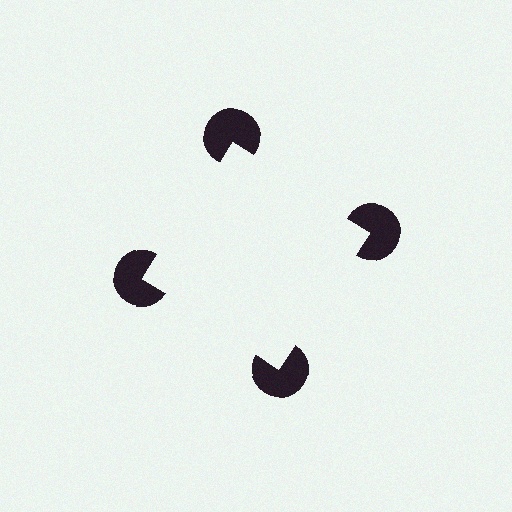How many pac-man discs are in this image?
There are 4 — one at each vertex of the illusory square.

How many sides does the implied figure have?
4 sides.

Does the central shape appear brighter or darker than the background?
It typically appears slightly brighter than the background, even though no actual brightness change is drawn.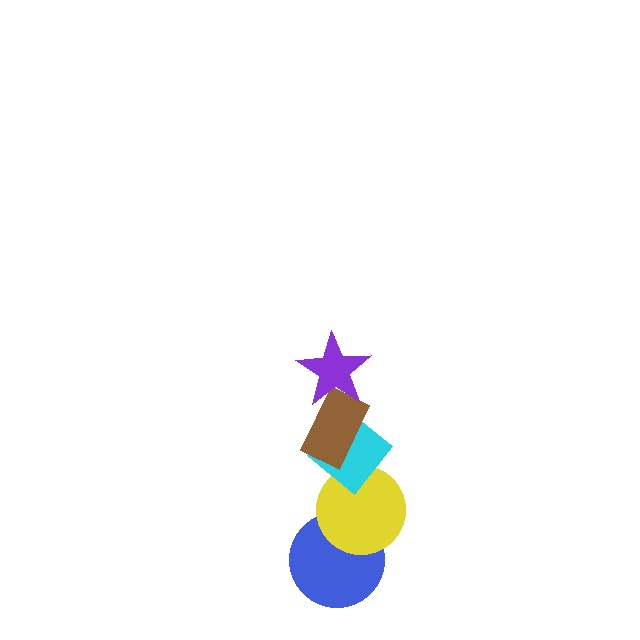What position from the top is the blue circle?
The blue circle is 5th from the top.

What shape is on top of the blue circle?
The yellow circle is on top of the blue circle.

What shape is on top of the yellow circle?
The cyan diamond is on top of the yellow circle.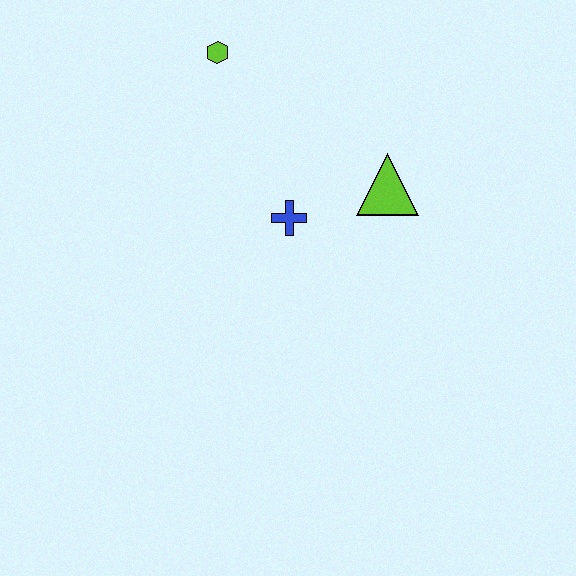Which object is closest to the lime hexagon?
The blue cross is closest to the lime hexagon.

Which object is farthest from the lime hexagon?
The lime triangle is farthest from the lime hexagon.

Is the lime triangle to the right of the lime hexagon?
Yes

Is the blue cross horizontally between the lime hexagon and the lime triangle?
Yes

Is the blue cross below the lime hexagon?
Yes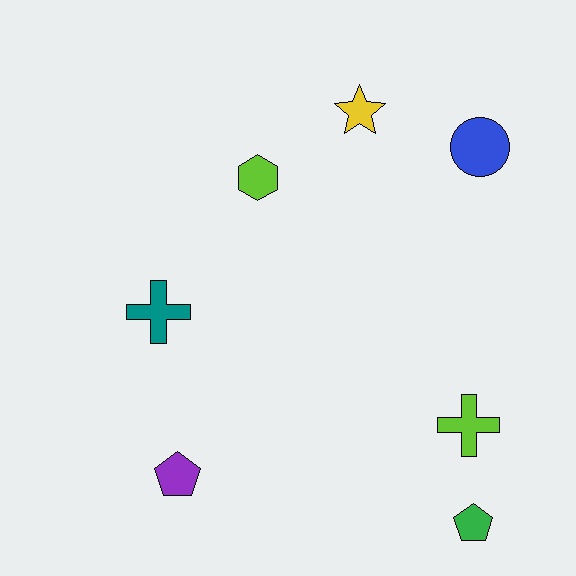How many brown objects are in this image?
There are no brown objects.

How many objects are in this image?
There are 7 objects.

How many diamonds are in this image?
There are no diamonds.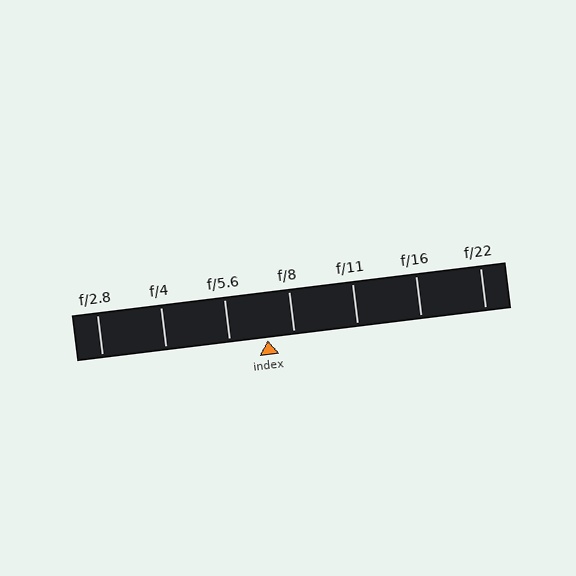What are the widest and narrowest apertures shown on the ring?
The widest aperture shown is f/2.8 and the narrowest is f/22.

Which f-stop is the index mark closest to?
The index mark is closest to f/8.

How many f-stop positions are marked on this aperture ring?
There are 7 f-stop positions marked.